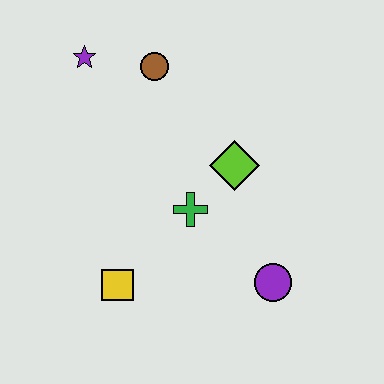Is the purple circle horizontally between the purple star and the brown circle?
No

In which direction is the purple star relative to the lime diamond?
The purple star is to the left of the lime diamond.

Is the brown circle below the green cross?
No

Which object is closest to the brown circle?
The purple star is closest to the brown circle.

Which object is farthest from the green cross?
The purple star is farthest from the green cross.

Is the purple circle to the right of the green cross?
Yes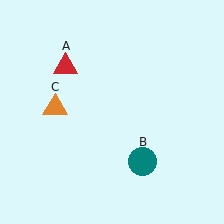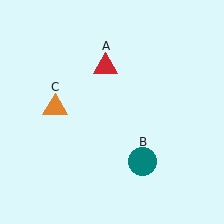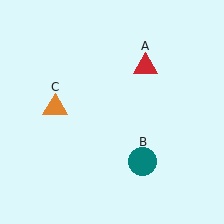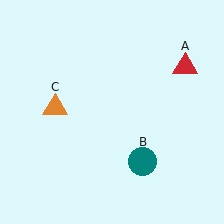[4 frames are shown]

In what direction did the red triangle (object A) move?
The red triangle (object A) moved right.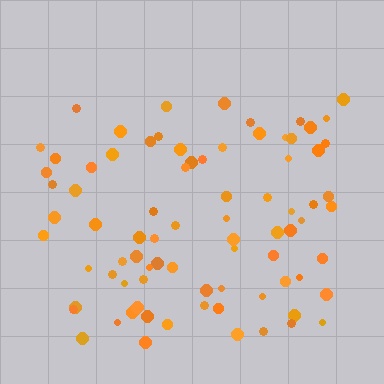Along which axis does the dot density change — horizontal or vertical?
Vertical.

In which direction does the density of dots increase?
From top to bottom, with the bottom side densest.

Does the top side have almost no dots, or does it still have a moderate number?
Still a moderate number, just noticeably fewer than the bottom.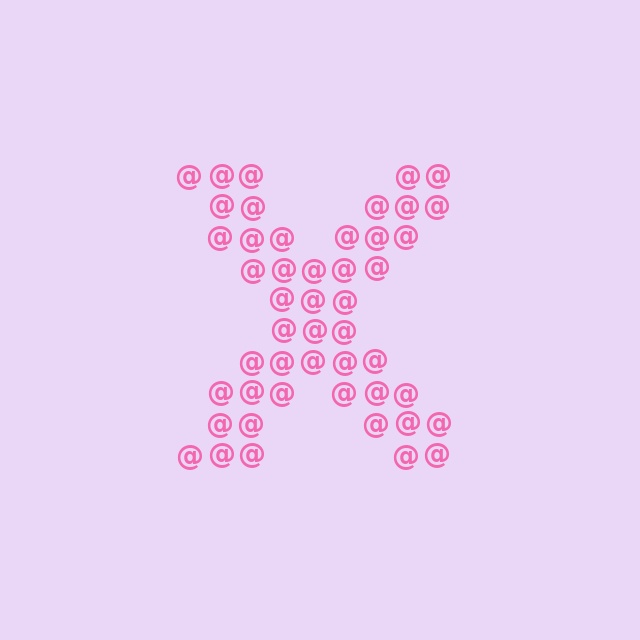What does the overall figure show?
The overall figure shows the letter X.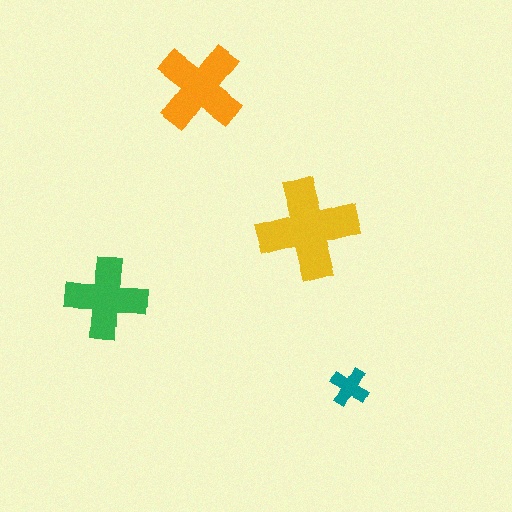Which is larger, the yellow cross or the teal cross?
The yellow one.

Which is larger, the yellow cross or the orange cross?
The yellow one.